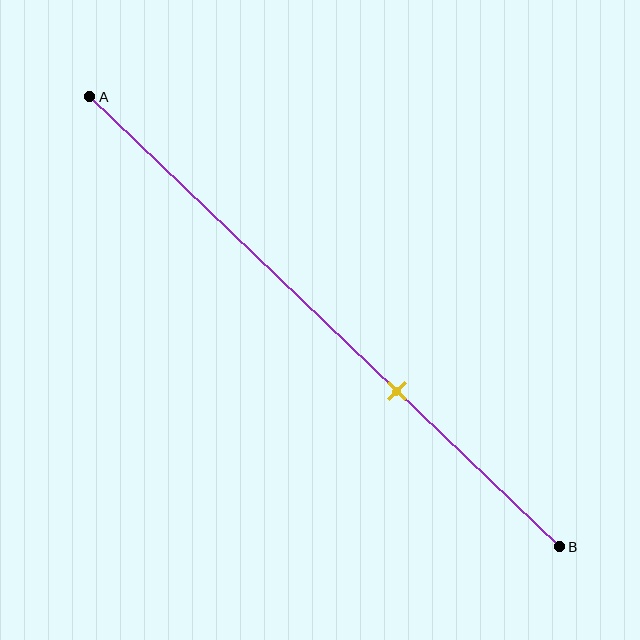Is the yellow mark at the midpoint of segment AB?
No, the mark is at about 65% from A, not at the 50% midpoint.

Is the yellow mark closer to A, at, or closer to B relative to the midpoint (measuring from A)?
The yellow mark is closer to point B than the midpoint of segment AB.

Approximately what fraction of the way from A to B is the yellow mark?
The yellow mark is approximately 65% of the way from A to B.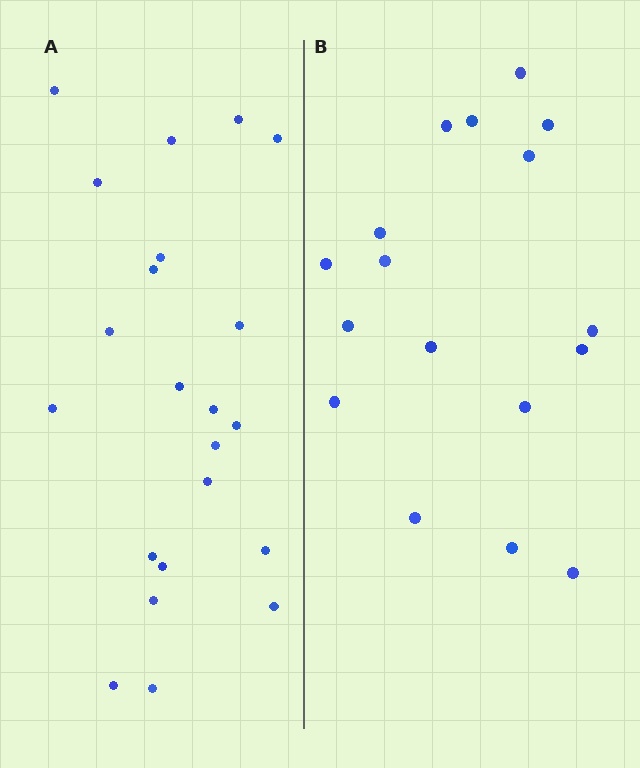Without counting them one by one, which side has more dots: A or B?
Region A (the left region) has more dots.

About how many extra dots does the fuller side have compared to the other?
Region A has about 5 more dots than region B.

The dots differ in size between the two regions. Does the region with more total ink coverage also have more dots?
No. Region B has more total ink coverage because its dots are larger, but region A actually contains more individual dots. Total area can be misleading — the number of items is what matters here.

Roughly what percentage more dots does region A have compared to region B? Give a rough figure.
About 30% more.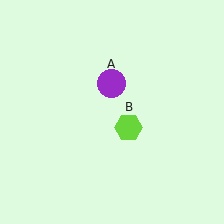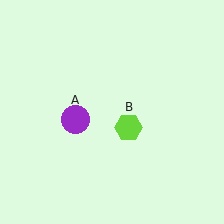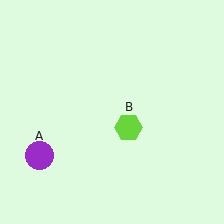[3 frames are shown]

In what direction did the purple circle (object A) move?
The purple circle (object A) moved down and to the left.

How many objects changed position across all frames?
1 object changed position: purple circle (object A).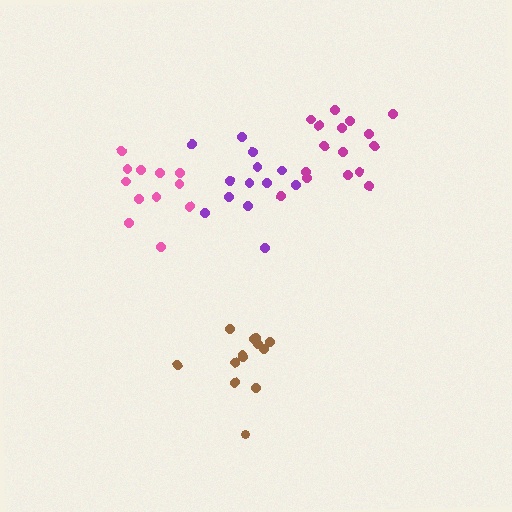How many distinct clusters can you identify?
There are 4 distinct clusters.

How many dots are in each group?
Group 1: 13 dots, Group 2: 12 dots, Group 3: 13 dots, Group 4: 16 dots (54 total).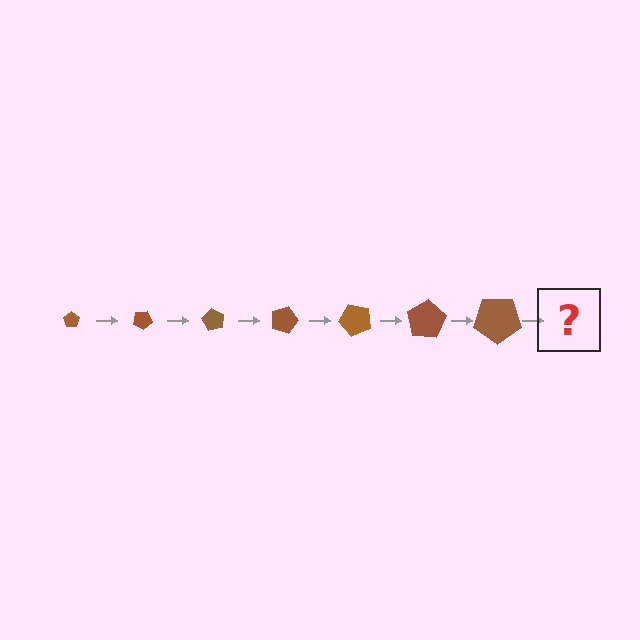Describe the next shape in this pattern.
It should be a pentagon, larger than the previous one and rotated 210 degrees from the start.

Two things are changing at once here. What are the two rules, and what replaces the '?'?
The two rules are that the pentagon grows larger each step and it rotates 30 degrees each step. The '?' should be a pentagon, larger than the previous one and rotated 210 degrees from the start.